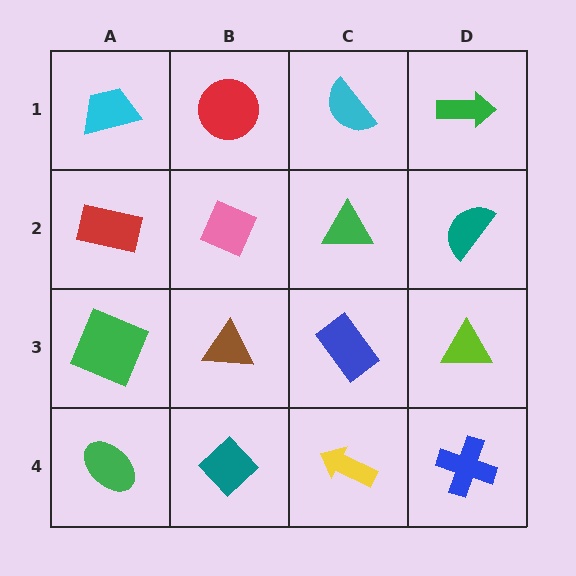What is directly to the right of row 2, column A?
A pink diamond.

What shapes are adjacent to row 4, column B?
A brown triangle (row 3, column B), a green ellipse (row 4, column A), a yellow arrow (row 4, column C).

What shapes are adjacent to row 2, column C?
A cyan semicircle (row 1, column C), a blue rectangle (row 3, column C), a pink diamond (row 2, column B), a teal semicircle (row 2, column D).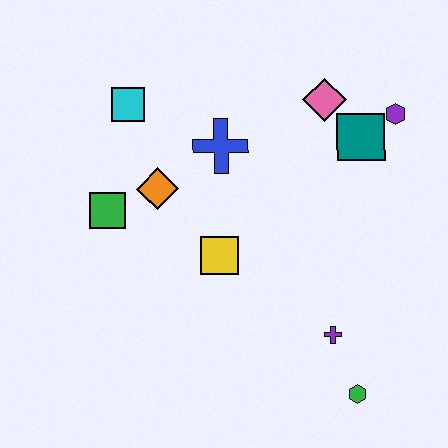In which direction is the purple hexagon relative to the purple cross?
The purple hexagon is above the purple cross.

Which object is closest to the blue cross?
The orange diamond is closest to the blue cross.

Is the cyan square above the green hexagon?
Yes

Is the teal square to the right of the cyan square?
Yes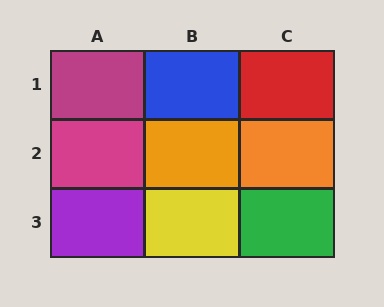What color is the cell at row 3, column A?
Purple.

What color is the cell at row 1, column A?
Magenta.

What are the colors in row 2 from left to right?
Magenta, orange, orange.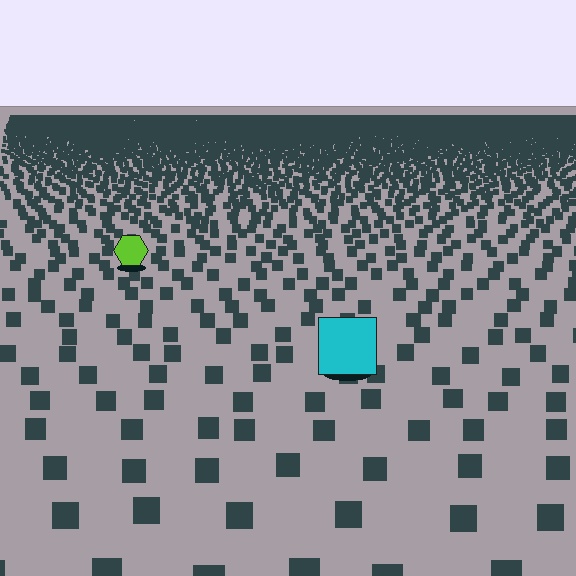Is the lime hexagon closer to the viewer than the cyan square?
No. The cyan square is closer — you can tell from the texture gradient: the ground texture is coarser near it.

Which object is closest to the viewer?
The cyan square is closest. The texture marks near it are larger and more spread out.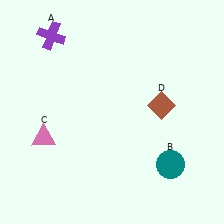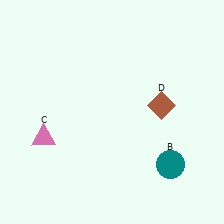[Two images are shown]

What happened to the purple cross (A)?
The purple cross (A) was removed in Image 2. It was in the top-left area of Image 1.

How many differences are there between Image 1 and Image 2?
There is 1 difference between the two images.